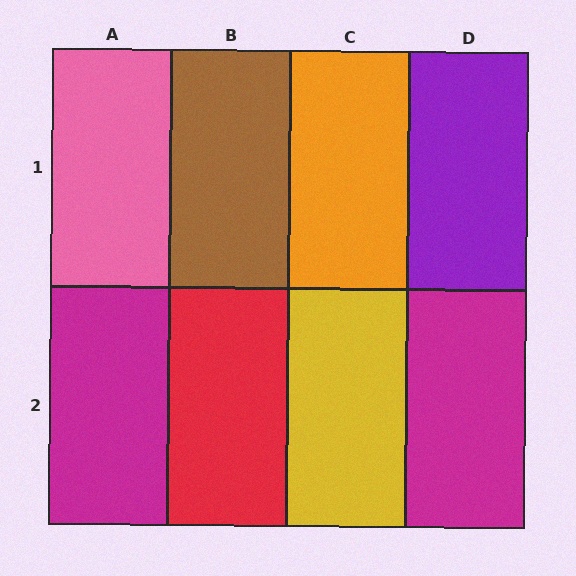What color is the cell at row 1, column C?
Orange.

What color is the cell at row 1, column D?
Purple.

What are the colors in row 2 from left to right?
Magenta, red, yellow, magenta.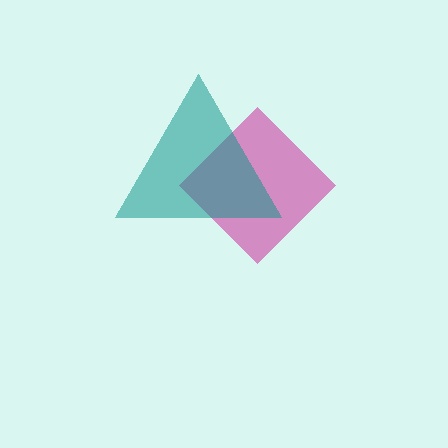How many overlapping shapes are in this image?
There are 2 overlapping shapes in the image.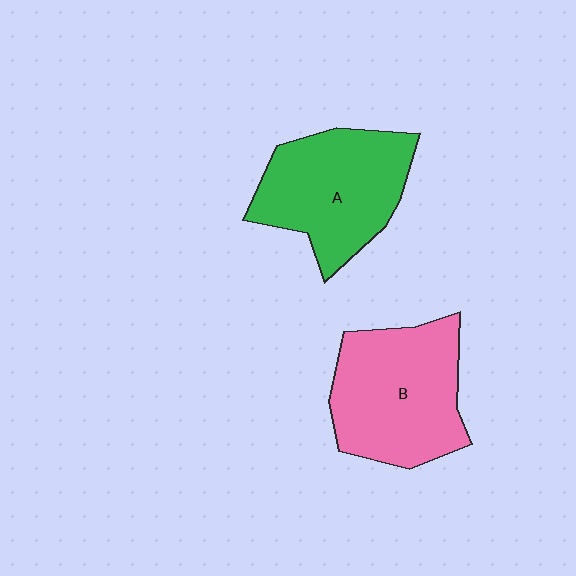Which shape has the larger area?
Shape B (pink).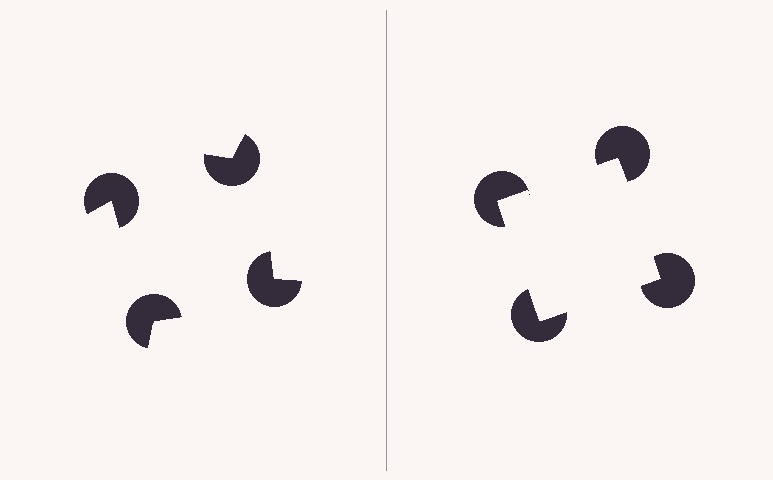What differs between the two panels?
The pac-man discs are positioned identically on both sides; only the wedge orientations differ. On the right they align to a square; on the left they are misaligned.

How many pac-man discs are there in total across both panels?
8 — 4 on each side.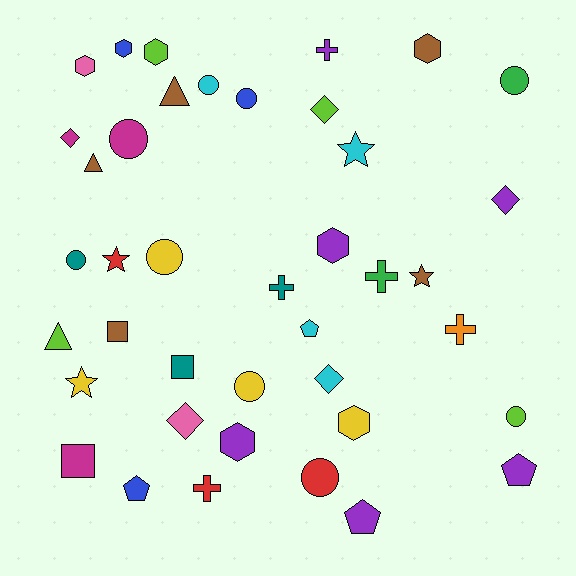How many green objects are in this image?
There are 2 green objects.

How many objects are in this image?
There are 40 objects.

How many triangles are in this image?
There are 3 triangles.